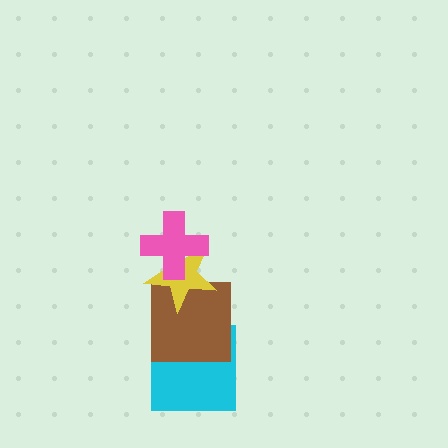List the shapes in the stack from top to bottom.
From top to bottom: the pink cross, the yellow star, the brown square, the cyan square.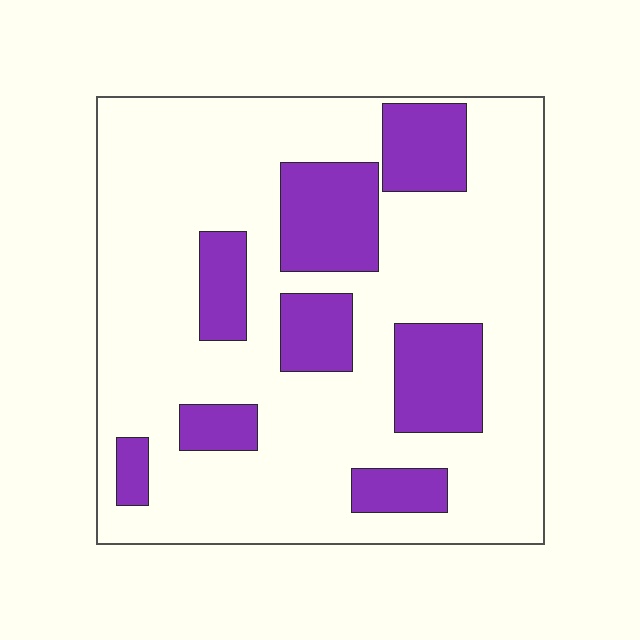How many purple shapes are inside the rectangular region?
8.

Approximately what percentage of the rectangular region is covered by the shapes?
Approximately 25%.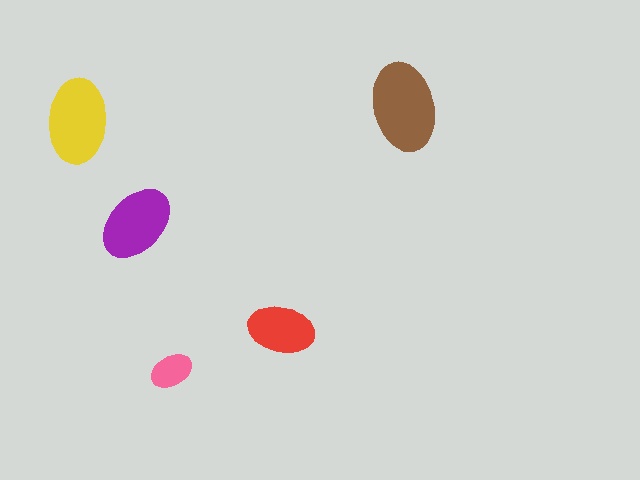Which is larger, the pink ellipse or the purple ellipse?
The purple one.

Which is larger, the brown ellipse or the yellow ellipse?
The brown one.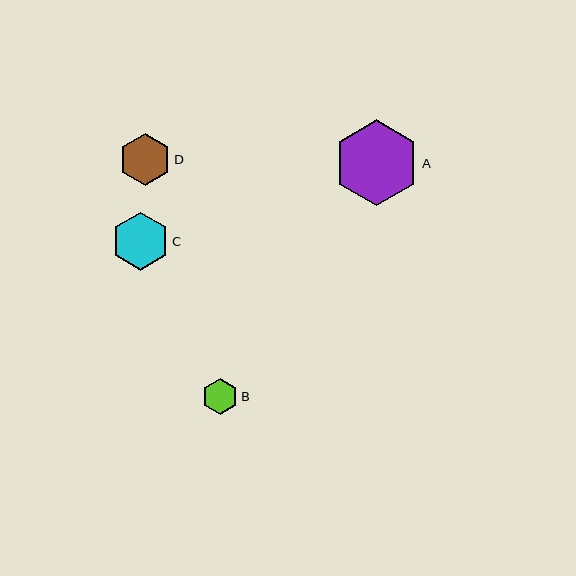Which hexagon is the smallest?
Hexagon B is the smallest with a size of approximately 36 pixels.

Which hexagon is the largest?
Hexagon A is the largest with a size of approximately 86 pixels.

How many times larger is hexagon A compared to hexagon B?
Hexagon A is approximately 2.4 times the size of hexagon B.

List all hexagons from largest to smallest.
From largest to smallest: A, C, D, B.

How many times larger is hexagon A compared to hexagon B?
Hexagon A is approximately 2.4 times the size of hexagon B.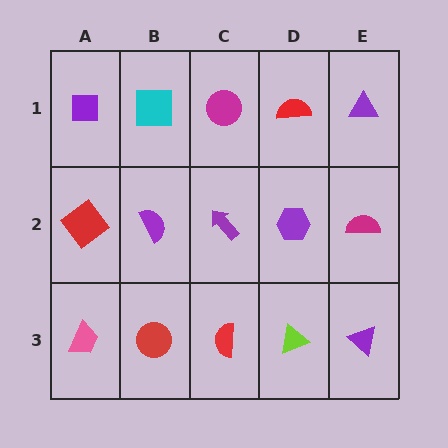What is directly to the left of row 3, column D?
A red semicircle.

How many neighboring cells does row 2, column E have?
3.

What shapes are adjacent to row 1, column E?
A magenta semicircle (row 2, column E), a red semicircle (row 1, column D).